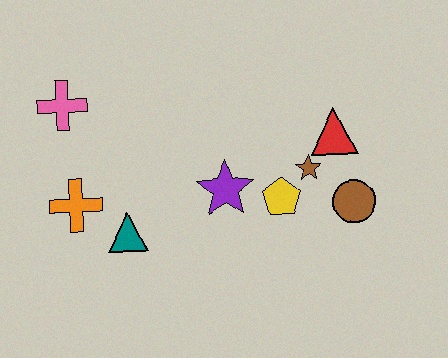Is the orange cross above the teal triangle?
Yes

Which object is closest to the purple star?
The yellow pentagon is closest to the purple star.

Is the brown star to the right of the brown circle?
No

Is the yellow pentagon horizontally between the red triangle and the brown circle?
No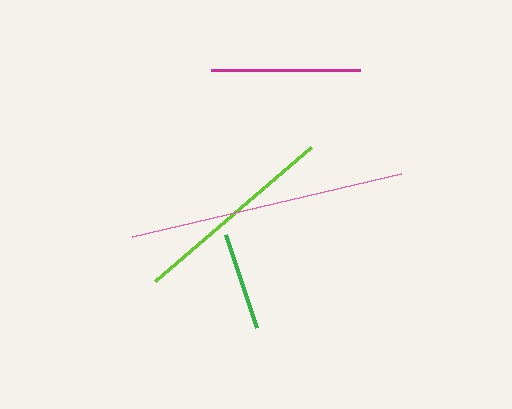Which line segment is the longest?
The pink line is the longest at approximately 276 pixels.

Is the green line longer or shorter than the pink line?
The pink line is longer than the green line.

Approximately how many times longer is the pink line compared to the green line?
The pink line is approximately 2.8 times the length of the green line.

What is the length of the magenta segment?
The magenta segment is approximately 149 pixels long.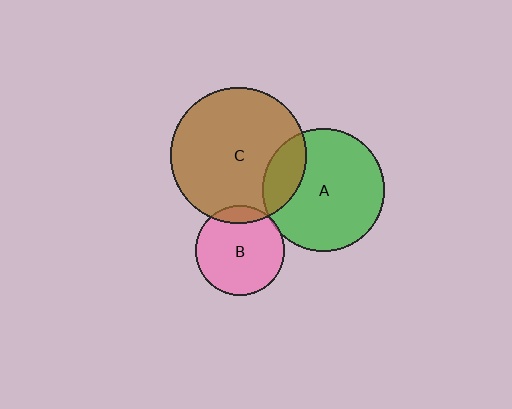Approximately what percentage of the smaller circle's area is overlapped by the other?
Approximately 20%.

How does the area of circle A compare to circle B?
Approximately 1.9 times.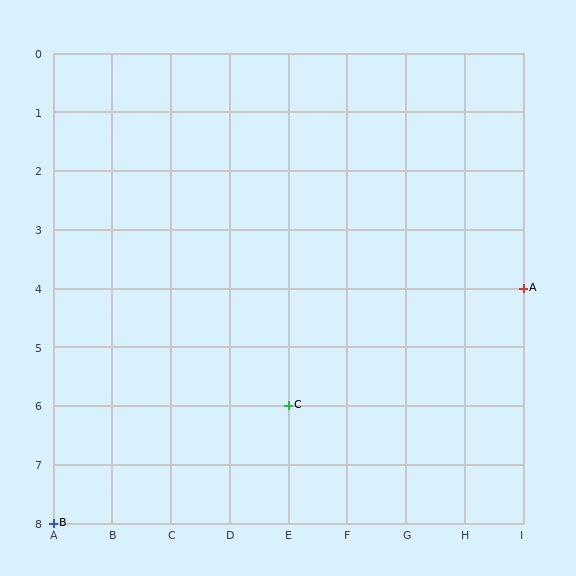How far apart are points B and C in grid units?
Points B and C are 4 columns and 2 rows apart (about 4.5 grid units diagonally).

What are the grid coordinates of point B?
Point B is at grid coordinates (A, 8).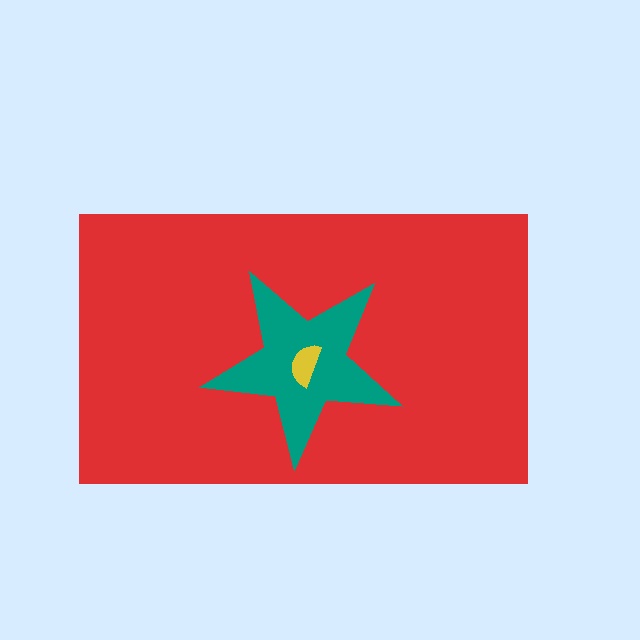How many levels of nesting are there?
3.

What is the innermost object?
The yellow semicircle.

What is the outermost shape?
The red rectangle.